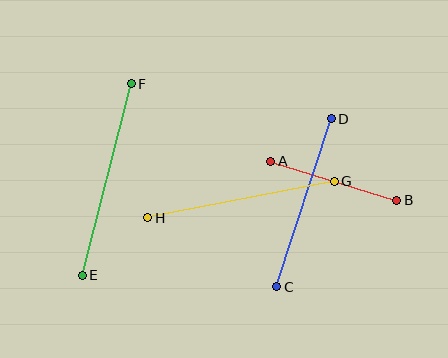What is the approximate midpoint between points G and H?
The midpoint is at approximately (241, 199) pixels.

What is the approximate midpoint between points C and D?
The midpoint is at approximately (304, 203) pixels.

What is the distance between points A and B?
The distance is approximately 132 pixels.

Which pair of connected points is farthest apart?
Points E and F are farthest apart.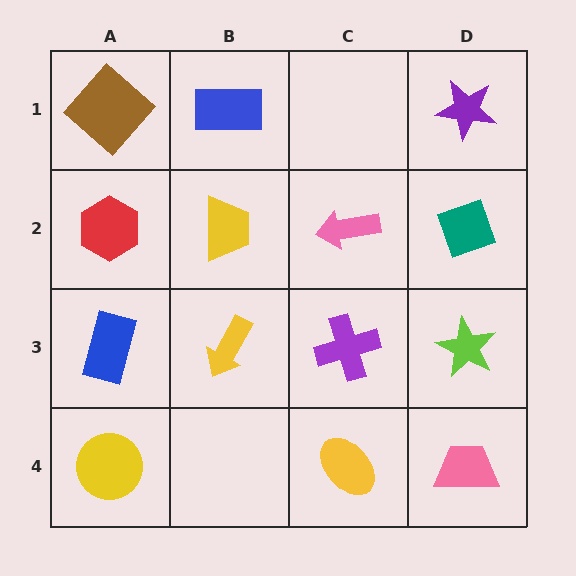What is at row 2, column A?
A red hexagon.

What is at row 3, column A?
A blue rectangle.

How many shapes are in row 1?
3 shapes.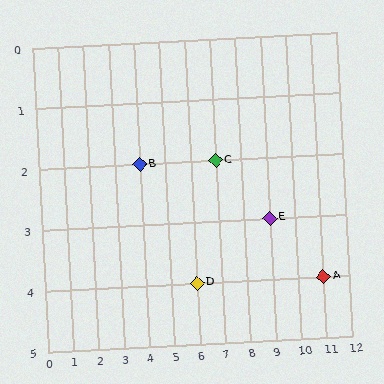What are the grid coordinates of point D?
Point D is at grid coordinates (6, 4).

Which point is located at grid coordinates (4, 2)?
Point B is at (4, 2).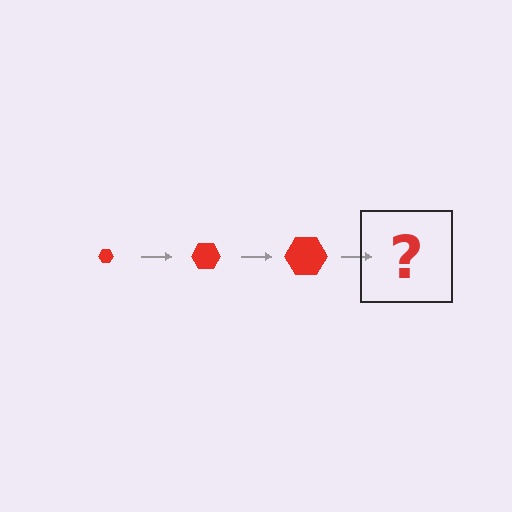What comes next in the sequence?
The next element should be a red hexagon, larger than the previous one.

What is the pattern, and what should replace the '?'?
The pattern is that the hexagon gets progressively larger each step. The '?' should be a red hexagon, larger than the previous one.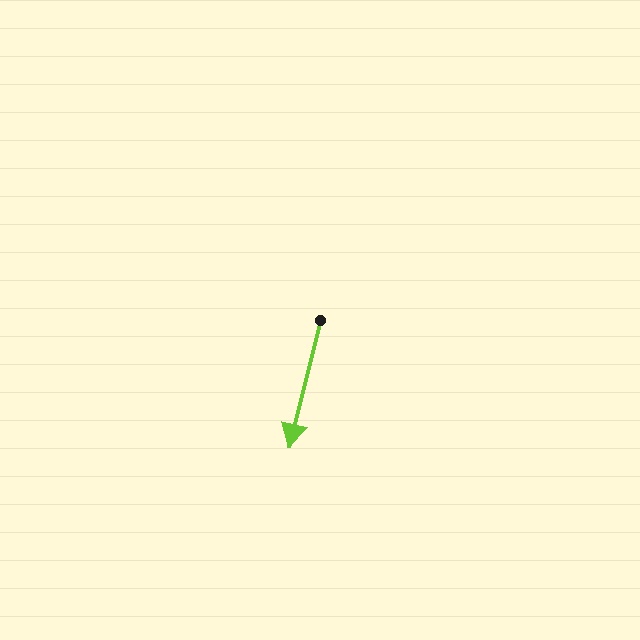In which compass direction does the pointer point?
South.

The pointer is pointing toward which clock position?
Roughly 6 o'clock.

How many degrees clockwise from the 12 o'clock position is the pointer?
Approximately 194 degrees.